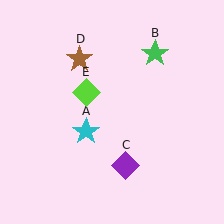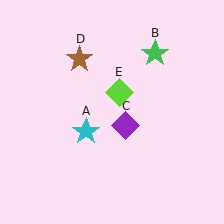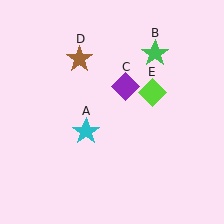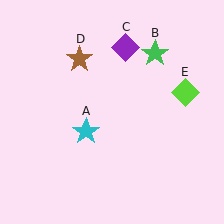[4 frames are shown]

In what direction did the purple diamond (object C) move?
The purple diamond (object C) moved up.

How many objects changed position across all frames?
2 objects changed position: purple diamond (object C), lime diamond (object E).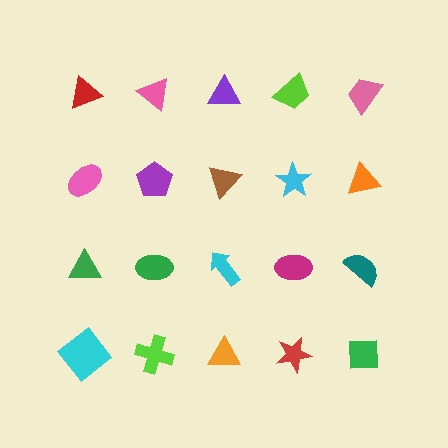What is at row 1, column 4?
A lime trapezoid.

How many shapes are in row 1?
5 shapes.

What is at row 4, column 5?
A green square.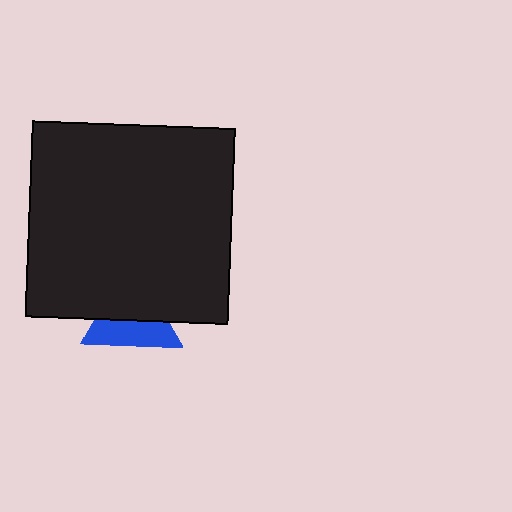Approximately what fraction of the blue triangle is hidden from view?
Roughly 51% of the blue triangle is hidden behind the black rectangle.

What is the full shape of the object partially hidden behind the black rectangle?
The partially hidden object is a blue triangle.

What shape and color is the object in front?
The object in front is a black rectangle.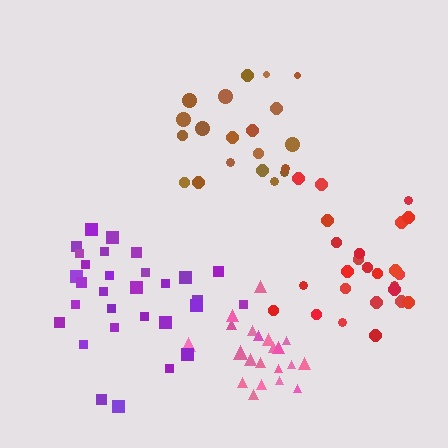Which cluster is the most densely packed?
Pink.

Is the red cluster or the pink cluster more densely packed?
Pink.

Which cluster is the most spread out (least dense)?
Purple.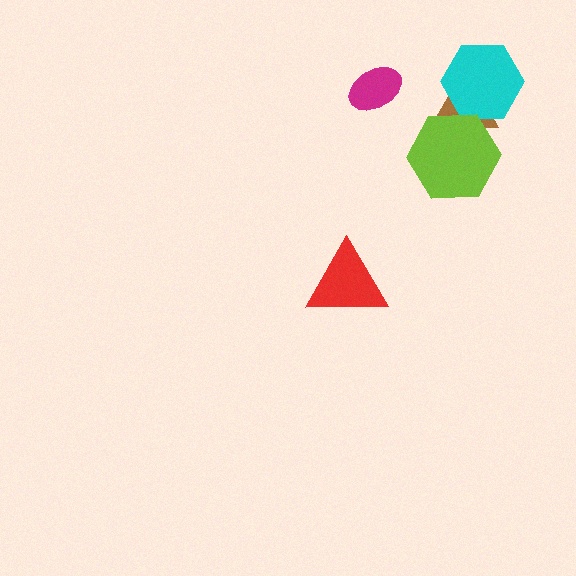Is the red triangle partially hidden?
No, no other shape covers it.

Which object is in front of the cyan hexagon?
The lime hexagon is in front of the cyan hexagon.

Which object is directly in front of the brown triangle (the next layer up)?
The cyan hexagon is directly in front of the brown triangle.